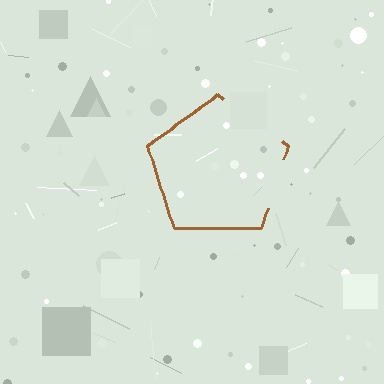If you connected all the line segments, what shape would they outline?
They would outline a pentagon.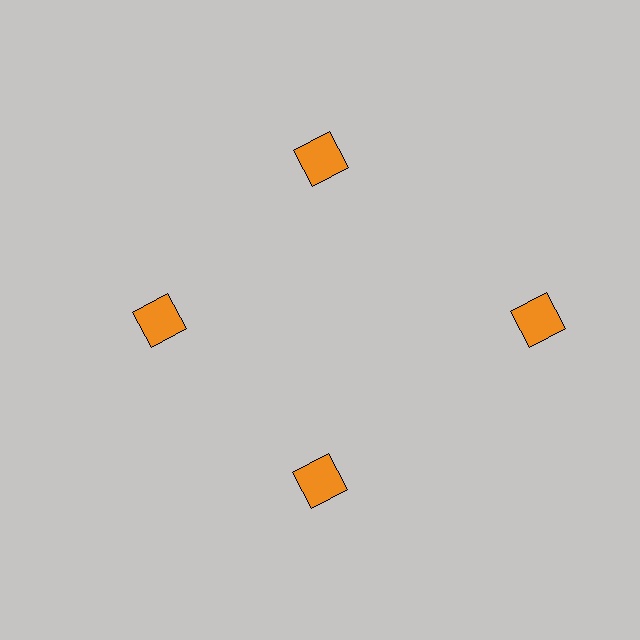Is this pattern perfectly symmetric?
No. The 4 orange squares are arranged in a ring, but one element near the 3 o'clock position is pushed outward from the center, breaking the 4-fold rotational symmetry.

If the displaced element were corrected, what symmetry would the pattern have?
It would have 4-fold rotational symmetry — the pattern would map onto itself every 90 degrees.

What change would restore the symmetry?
The symmetry would be restored by moving it inward, back onto the ring so that all 4 squares sit at equal angles and equal distance from the center.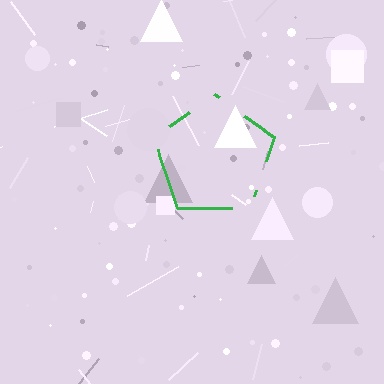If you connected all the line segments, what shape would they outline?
They would outline a pentagon.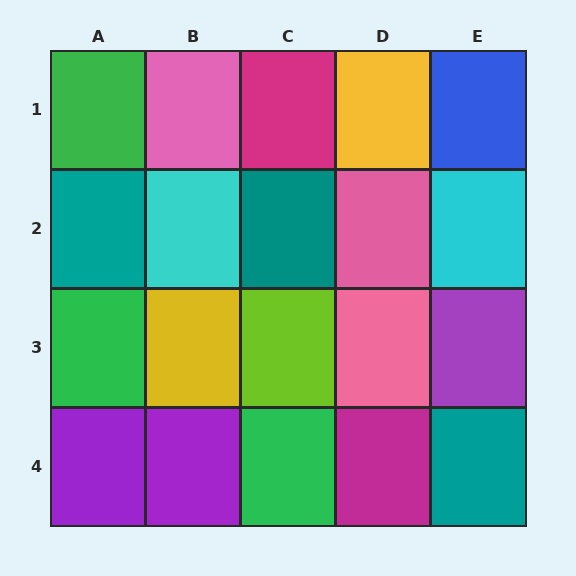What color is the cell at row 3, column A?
Green.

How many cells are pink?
3 cells are pink.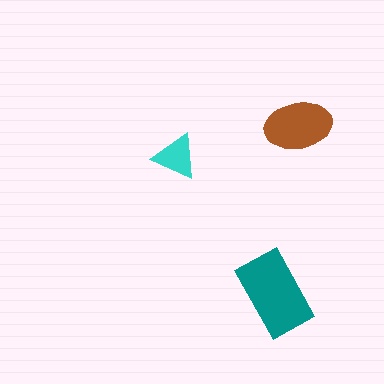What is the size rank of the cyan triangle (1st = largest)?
3rd.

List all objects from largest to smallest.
The teal rectangle, the brown ellipse, the cyan triangle.